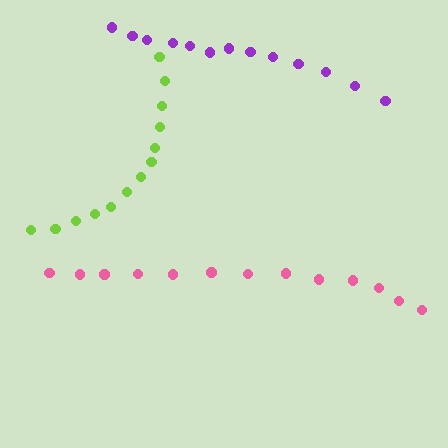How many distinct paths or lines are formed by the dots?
There are 3 distinct paths.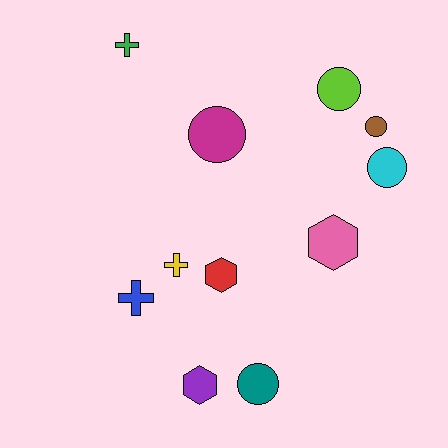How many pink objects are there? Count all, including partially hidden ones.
There is 1 pink object.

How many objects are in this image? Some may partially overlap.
There are 11 objects.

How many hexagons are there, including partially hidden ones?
There are 3 hexagons.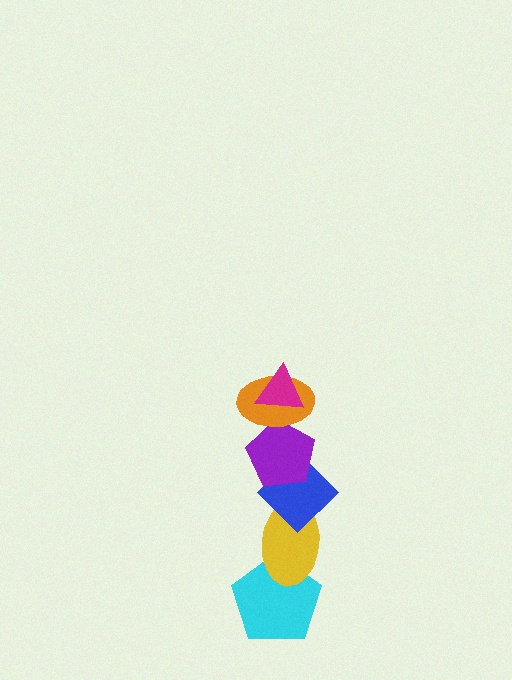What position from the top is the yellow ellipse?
The yellow ellipse is 5th from the top.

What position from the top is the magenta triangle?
The magenta triangle is 1st from the top.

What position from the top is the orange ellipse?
The orange ellipse is 2nd from the top.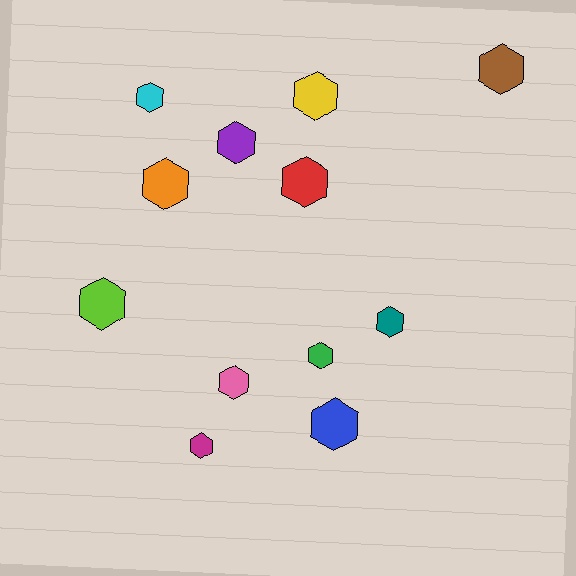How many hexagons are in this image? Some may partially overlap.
There are 12 hexagons.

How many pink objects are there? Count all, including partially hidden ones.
There is 1 pink object.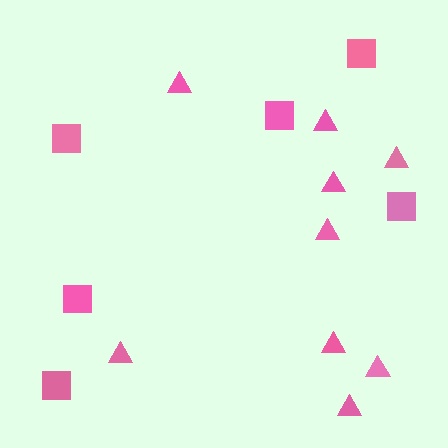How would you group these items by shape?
There are 2 groups: one group of squares (6) and one group of triangles (9).